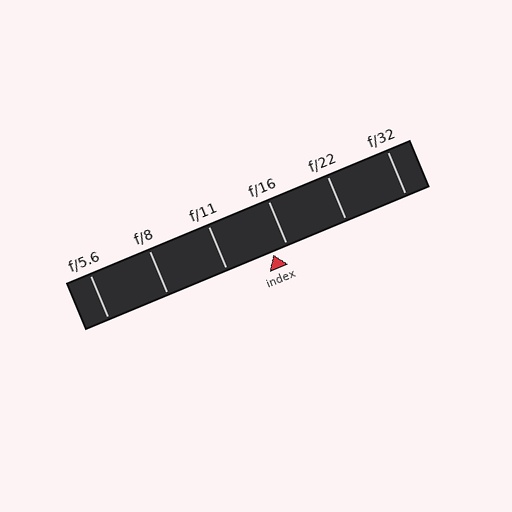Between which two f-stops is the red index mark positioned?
The index mark is between f/11 and f/16.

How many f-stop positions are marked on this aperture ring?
There are 6 f-stop positions marked.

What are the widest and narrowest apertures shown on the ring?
The widest aperture shown is f/5.6 and the narrowest is f/32.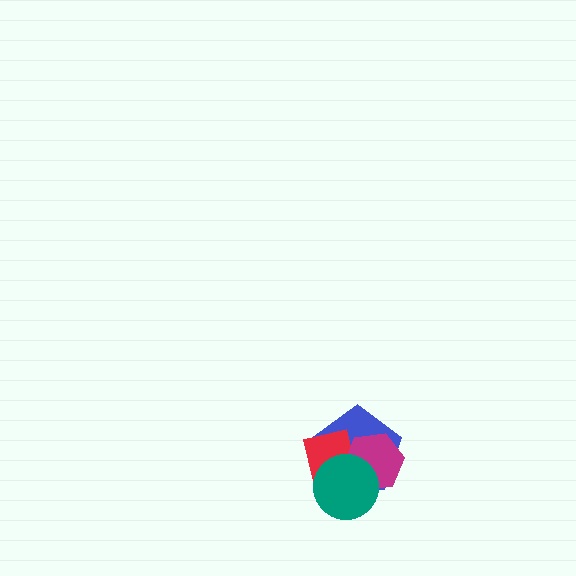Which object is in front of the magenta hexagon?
The teal circle is in front of the magenta hexagon.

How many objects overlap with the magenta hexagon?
3 objects overlap with the magenta hexagon.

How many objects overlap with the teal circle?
3 objects overlap with the teal circle.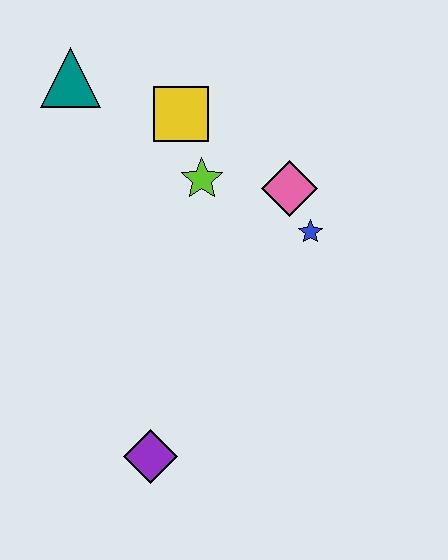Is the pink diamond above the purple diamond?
Yes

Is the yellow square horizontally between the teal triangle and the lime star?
Yes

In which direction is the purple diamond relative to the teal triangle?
The purple diamond is below the teal triangle.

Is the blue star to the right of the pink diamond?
Yes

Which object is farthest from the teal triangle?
The purple diamond is farthest from the teal triangle.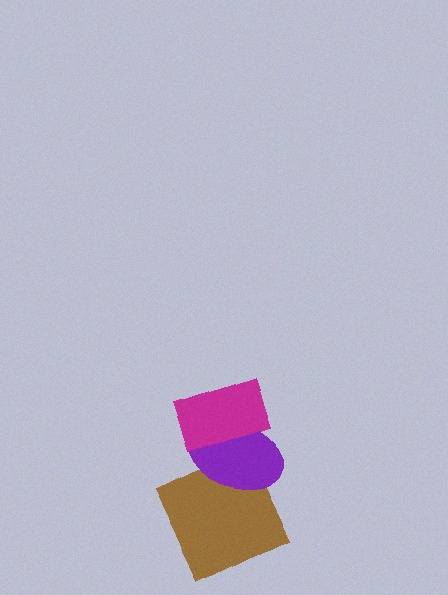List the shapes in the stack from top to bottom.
From top to bottom: the magenta rectangle, the purple ellipse, the brown square.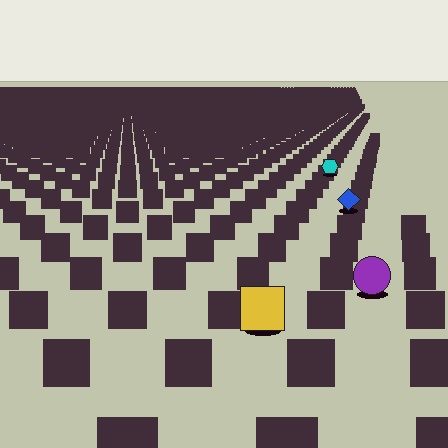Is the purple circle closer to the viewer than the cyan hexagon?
Yes. The purple circle is closer — you can tell from the texture gradient: the ground texture is coarser near it.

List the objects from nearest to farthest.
From nearest to farthest: the yellow square, the purple circle, the blue diamond, the cyan hexagon.